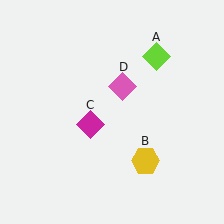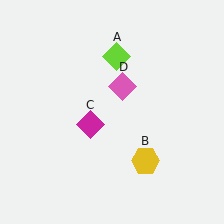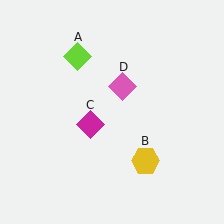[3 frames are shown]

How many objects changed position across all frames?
1 object changed position: lime diamond (object A).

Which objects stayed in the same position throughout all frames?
Yellow hexagon (object B) and magenta diamond (object C) and pink diamond (object D) remained stationary.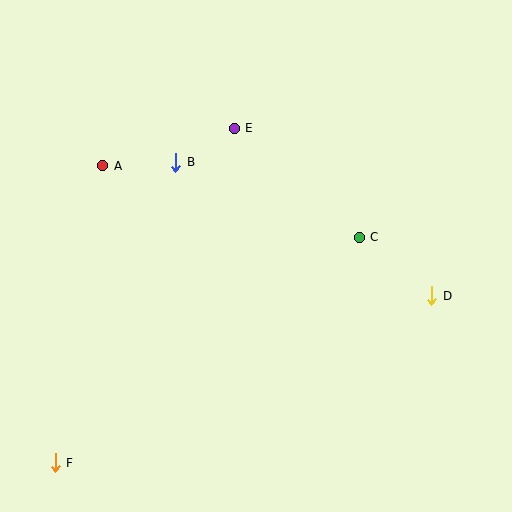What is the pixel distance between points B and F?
The distance between B and F is 324 pixels.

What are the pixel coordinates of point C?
Point C is at (359, 237).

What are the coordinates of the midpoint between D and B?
The midpoint between D and B is at (304, 229).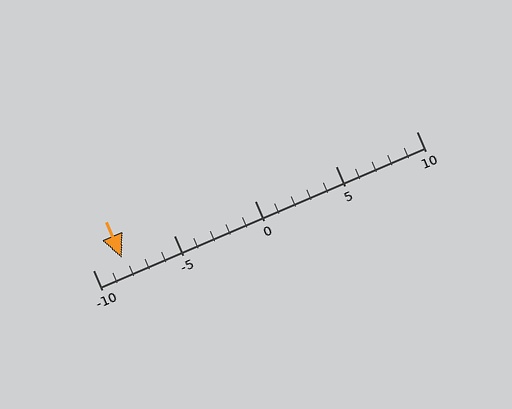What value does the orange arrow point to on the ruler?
The orange arrow points to approximately -8.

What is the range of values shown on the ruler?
The ruler shows values from -10 to 10.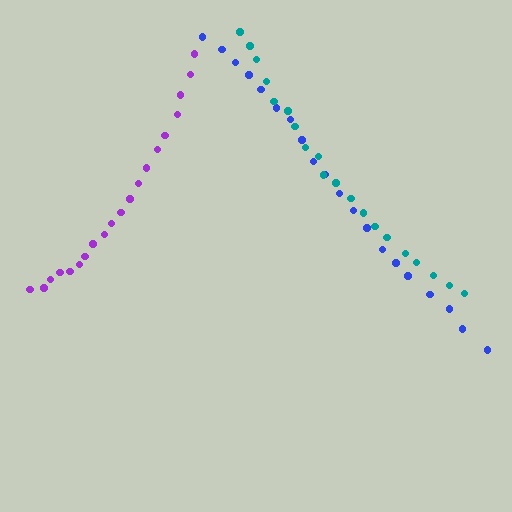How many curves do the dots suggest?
There are 3 distinct paths.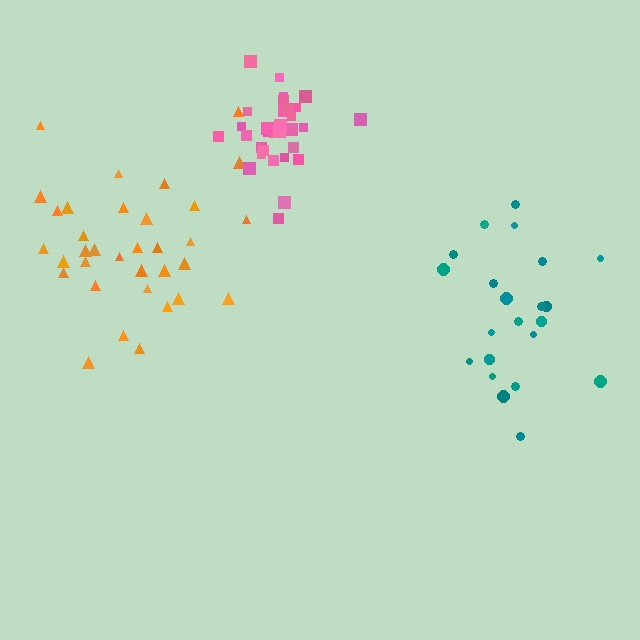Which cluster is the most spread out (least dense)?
Teal.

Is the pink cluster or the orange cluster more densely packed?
Pink.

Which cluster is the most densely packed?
Pink.